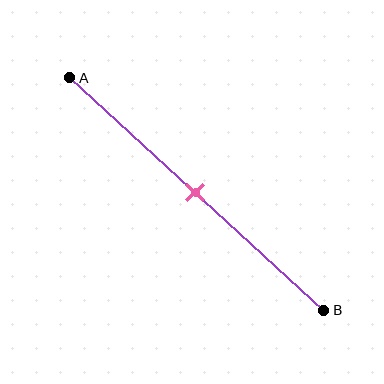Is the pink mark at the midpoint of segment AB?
Yes, the mark is approximately at the midpoint.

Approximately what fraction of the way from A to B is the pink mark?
The pink mark is approximately 50% of the way from A to B.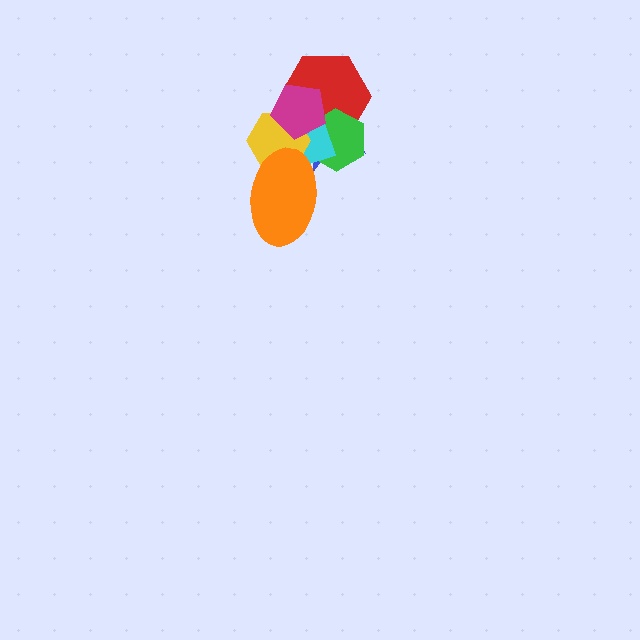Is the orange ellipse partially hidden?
No, no other shape covers it.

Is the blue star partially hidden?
Yes, it is partially covered by another shape.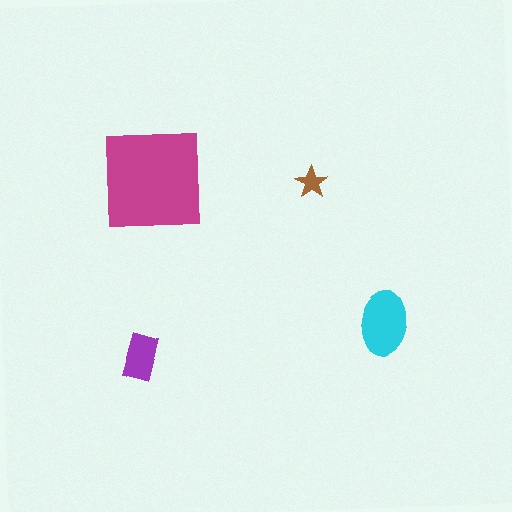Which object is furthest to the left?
The purple rectangle is leftmost.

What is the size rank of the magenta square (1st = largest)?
1st.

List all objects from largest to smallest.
The magenta square, the cyan ellipse, the purple rectangle, the brown star.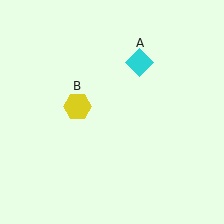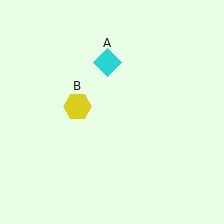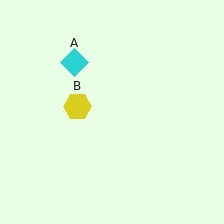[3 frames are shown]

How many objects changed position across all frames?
1 object changed position: cyan diamond (object A).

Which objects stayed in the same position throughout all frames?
Yellow hexagon (object B) remained stationary.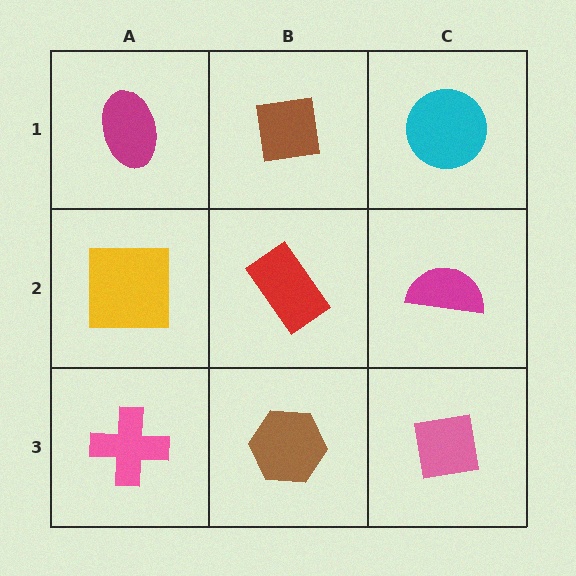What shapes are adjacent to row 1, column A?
A yellow square (row 2, column A), a brown square (row 1, column B).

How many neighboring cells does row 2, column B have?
4.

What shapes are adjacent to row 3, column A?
A yellow square (row 2, column A), a brown hexagon (row 3, column B).